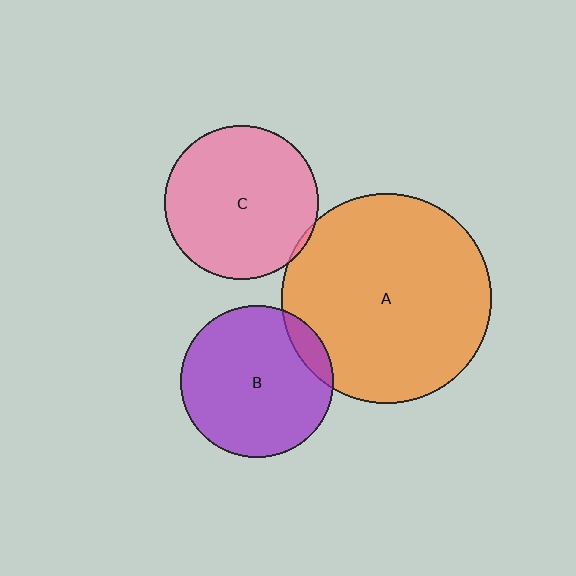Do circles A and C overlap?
Yes.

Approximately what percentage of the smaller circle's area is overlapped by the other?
Approximately 5%.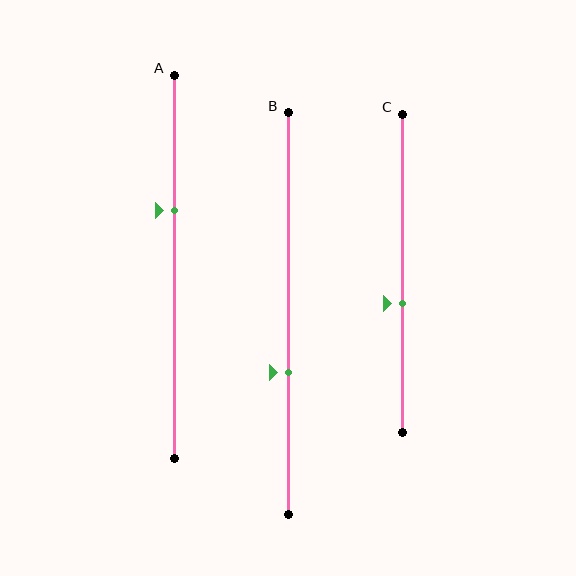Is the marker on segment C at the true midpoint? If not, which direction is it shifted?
No, the marker on segment C is shifted downward by about 9% of the segment length.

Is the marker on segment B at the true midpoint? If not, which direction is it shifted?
No, the marker on segment B is shifted downward by about 14% of the segment length.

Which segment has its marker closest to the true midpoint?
Segment C has its marker closest to the true midpoint.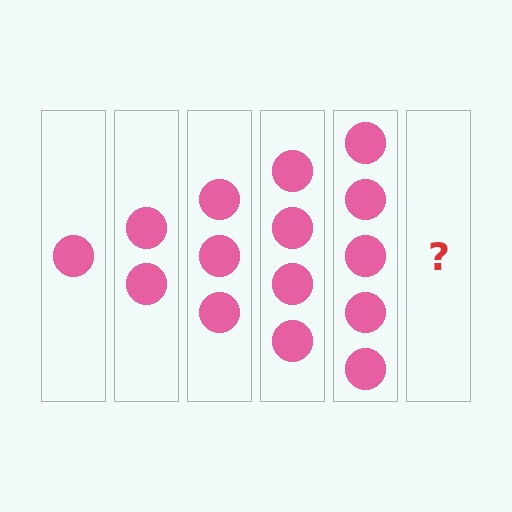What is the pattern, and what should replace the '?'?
The pattern is that each step adds one more circle. The '?' should be 6 circles.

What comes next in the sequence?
The next element should be 6 circles.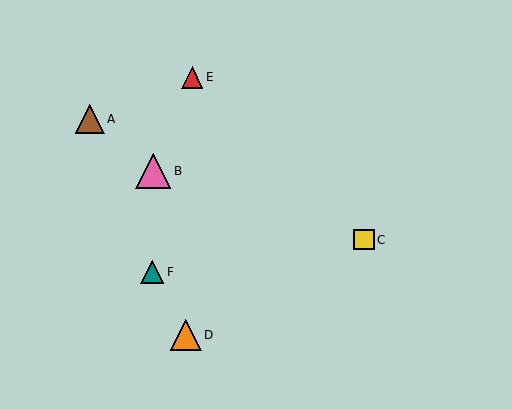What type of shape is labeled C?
Shape C is a yellow square.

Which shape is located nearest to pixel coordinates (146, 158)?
The pink triangle (labeled B) at (153, 171) is nearest to that location.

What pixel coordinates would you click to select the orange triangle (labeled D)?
Click at (186, 335) to select the orange triangle D.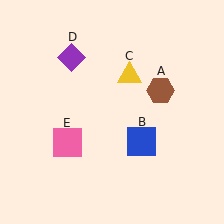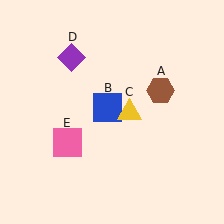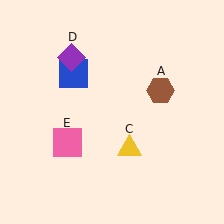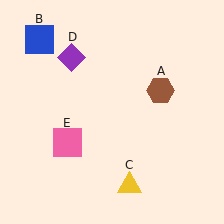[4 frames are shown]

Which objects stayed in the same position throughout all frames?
Brown hexagon (object A) and purple diamond (object D) and pink square (object E) remained stationary.